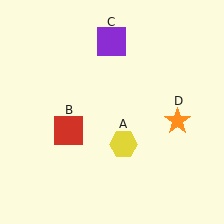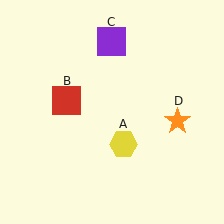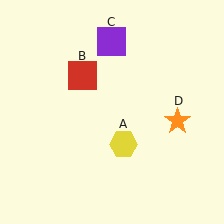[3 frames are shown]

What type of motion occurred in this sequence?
The red square (object B) rotated clockwise around the center of the scene.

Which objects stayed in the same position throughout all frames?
Yellow hexagon (object A) and purple square (object C) and orange star (object D) remained stationary.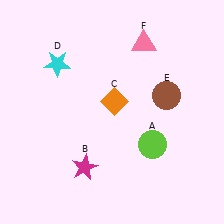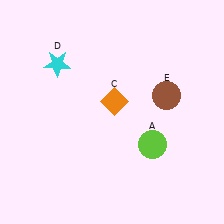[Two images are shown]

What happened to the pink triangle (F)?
The pink triangle (F) was removed in Image 2. It was in the top-right area of Image 1.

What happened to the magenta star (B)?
The magenta star (B) was removed in Image 2. It was in the bottom-left area of Image 1.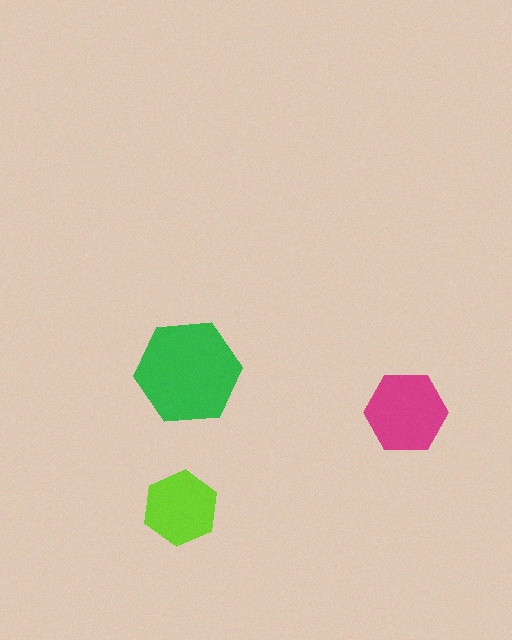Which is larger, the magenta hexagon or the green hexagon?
The green one.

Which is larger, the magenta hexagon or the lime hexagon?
The magenta one.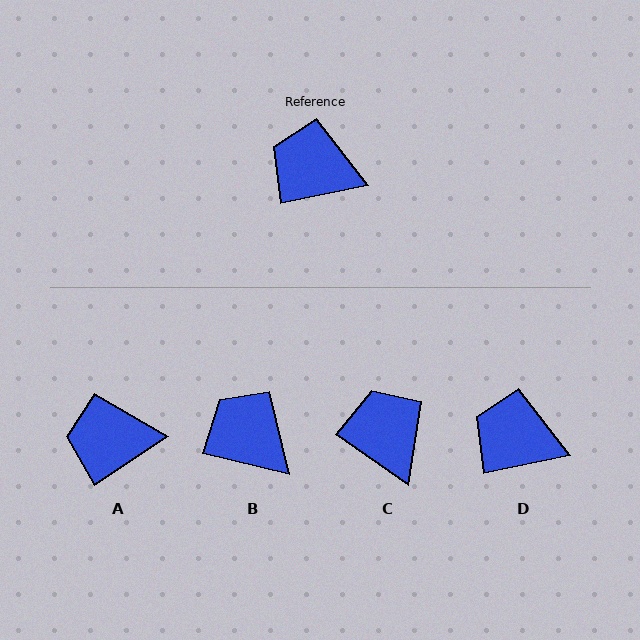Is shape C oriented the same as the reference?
No, it is off by about 46 degrees.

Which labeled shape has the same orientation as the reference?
D.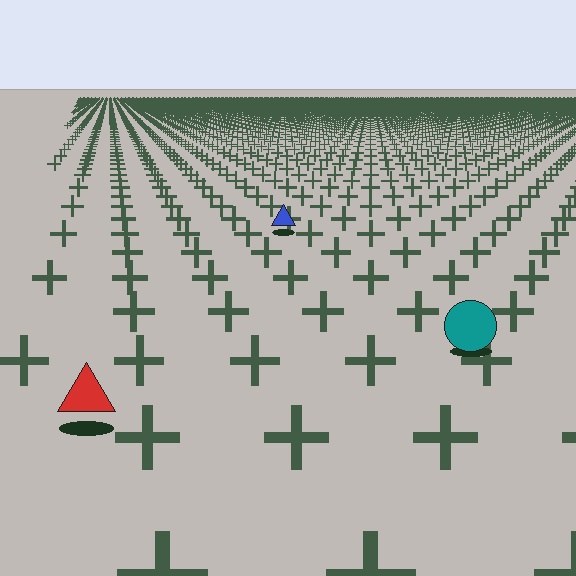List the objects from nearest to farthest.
From nearest to farthest: the red triangle, the teal circle, the blue triangle.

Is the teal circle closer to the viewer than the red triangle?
No. The red triangle is closer — you can tell from the texture gradient: the ground texture is coarser near it.